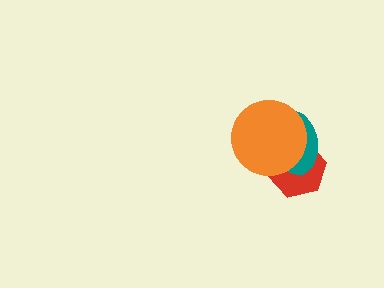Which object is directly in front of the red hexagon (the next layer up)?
The teal ellipse is directly in front of the red hexagon.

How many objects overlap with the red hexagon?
2 objects overlap with the red hexagon.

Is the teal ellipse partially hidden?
Yes, it is partially covered by another shape.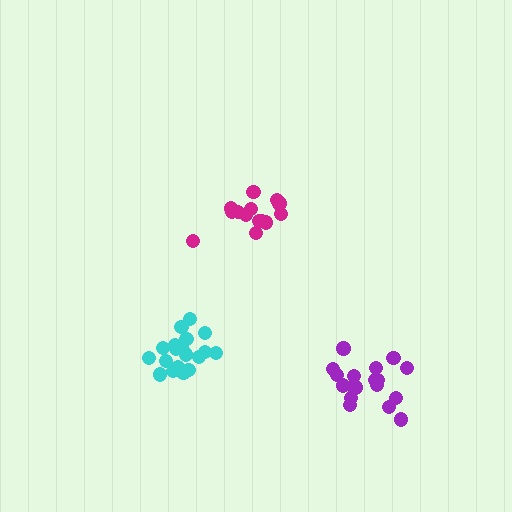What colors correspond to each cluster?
The clusters are colored: magenta, cyan, purple.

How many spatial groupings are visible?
There are 3 spatial groupings.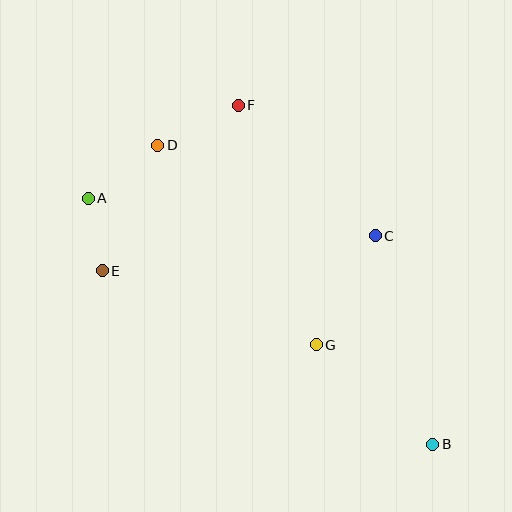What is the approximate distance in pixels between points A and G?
The distance between A and G is approximately 271 pixels.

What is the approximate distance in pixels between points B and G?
The distance between B and G is approximately 153 pixels.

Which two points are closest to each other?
Points A and E are closest to each other.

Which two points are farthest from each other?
Points A and B are farthest from each other.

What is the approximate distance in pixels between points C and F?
The distance between C and F is approximately 189 pixels.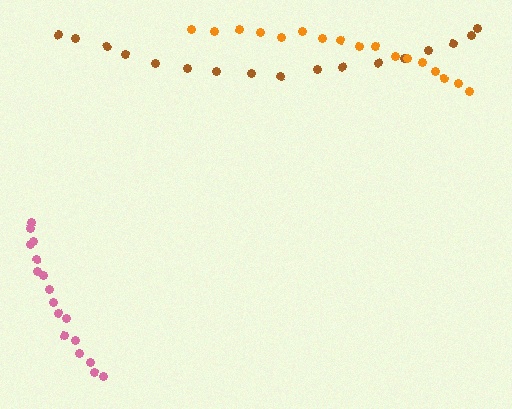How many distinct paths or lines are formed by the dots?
There are 3 distinct paths.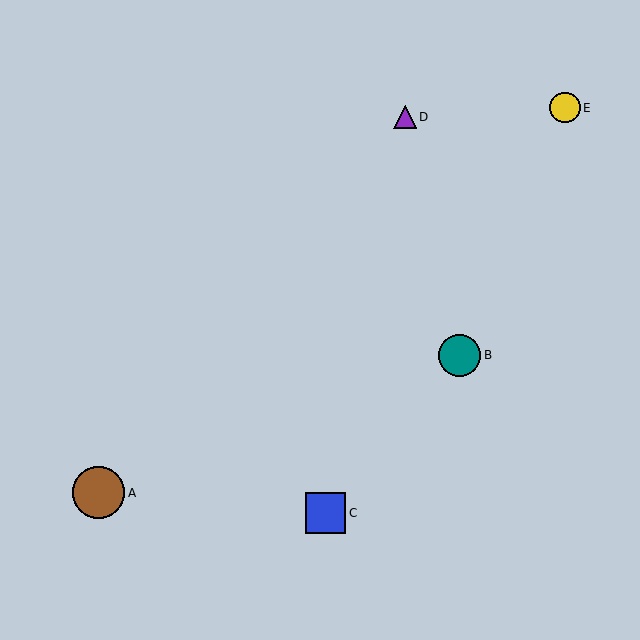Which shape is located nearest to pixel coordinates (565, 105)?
The yellow circle (labeled E) at (565, 108) is nearest to that location.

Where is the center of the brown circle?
The center of the brown circle is at (99, 493).